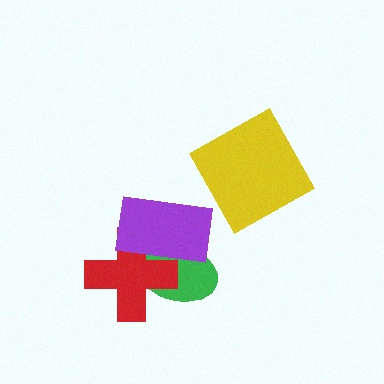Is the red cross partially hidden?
Yes, it is partially covered by another shape.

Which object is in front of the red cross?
The purple rectangle is in front of the red cross.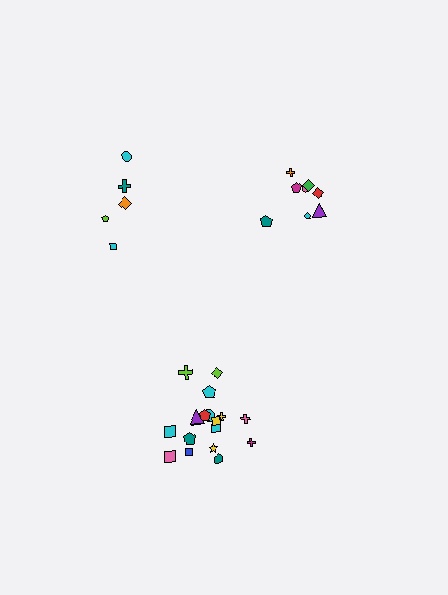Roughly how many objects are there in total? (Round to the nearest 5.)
Roughly 30 objects in total.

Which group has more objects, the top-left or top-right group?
The top-right group.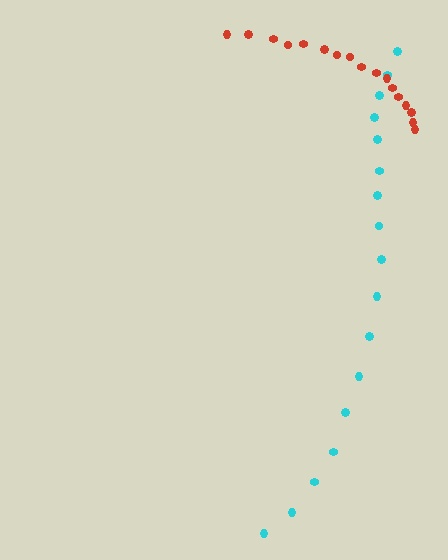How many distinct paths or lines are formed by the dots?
There are 2 distinct paths.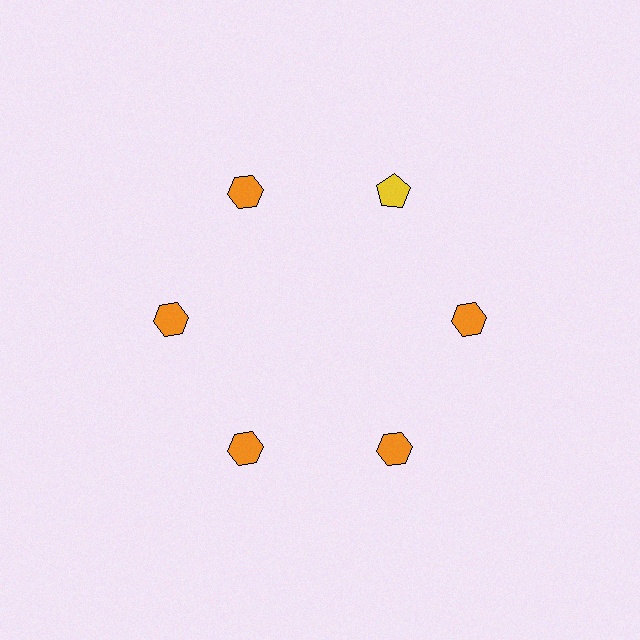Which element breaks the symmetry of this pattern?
The yellow pentagon at roughly the 1 o'clock position breaks the symmetry. All other shapes are orange hexagons.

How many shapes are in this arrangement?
There are 6 shapes arranged in a ring pattern.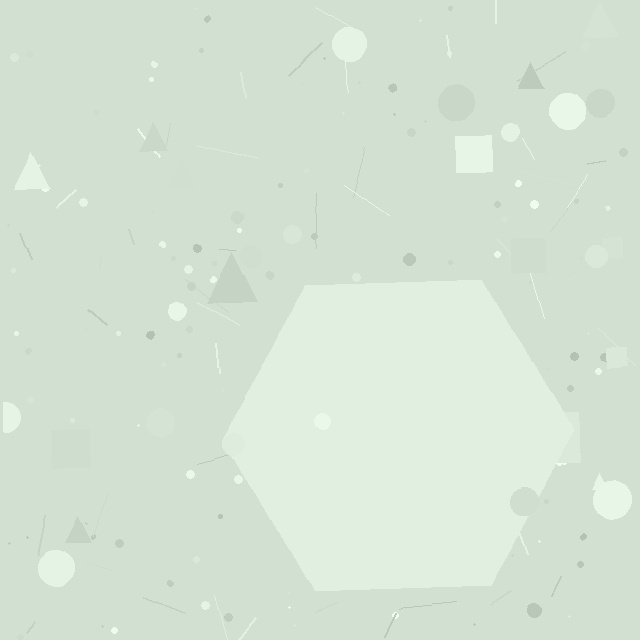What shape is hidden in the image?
A hexagon is hidden in the image.